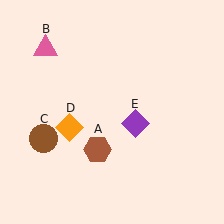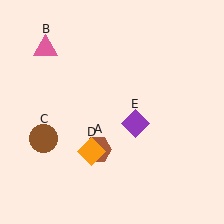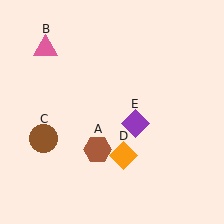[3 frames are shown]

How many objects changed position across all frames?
1 object changed position: orange diamond (object D).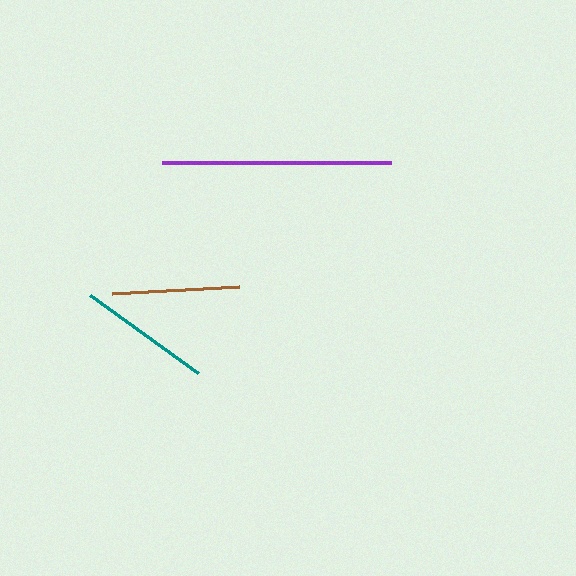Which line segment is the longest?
The purple line is the longest at approximately 229 pixels.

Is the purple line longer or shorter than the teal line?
The purple line is longer than the teal line.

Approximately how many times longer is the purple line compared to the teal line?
The purple line is approximately 1.7 times the length of the teal line.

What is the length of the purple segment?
The purple segment is approximately 229 pixels long.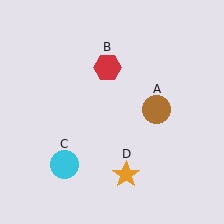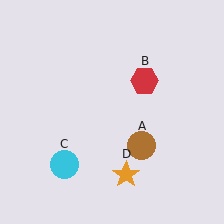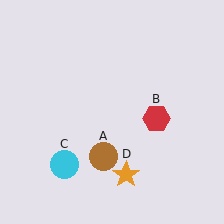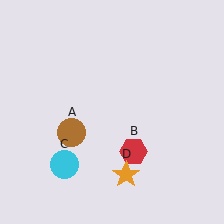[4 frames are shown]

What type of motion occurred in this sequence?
The brown circle (object A), red hexagon (object B) rotated clockwise around the center of the scene.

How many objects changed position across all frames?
2 objects changed position: brown circle (object A), red hexagon (object B).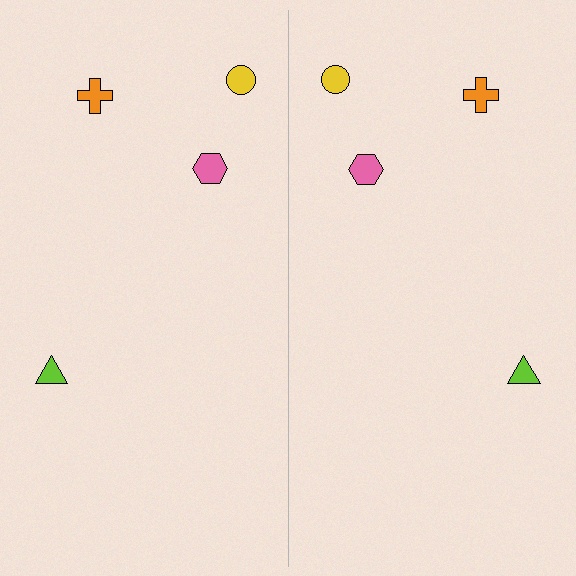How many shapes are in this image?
There are 8 shapes in this image.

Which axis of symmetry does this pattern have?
The pattern has a vertical axis of symmetry running through the center of the image.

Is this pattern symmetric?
Yes, this pattern has bilateral (reflection) symmetry.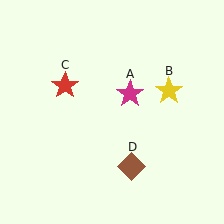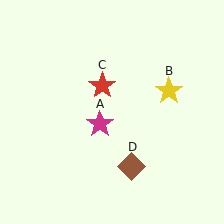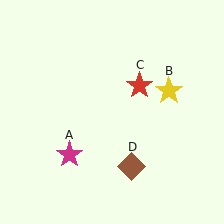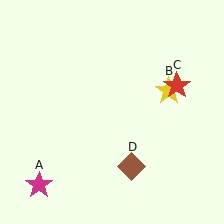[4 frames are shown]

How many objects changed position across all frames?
2 objects changed position: magenta star (object A), red star (object C).